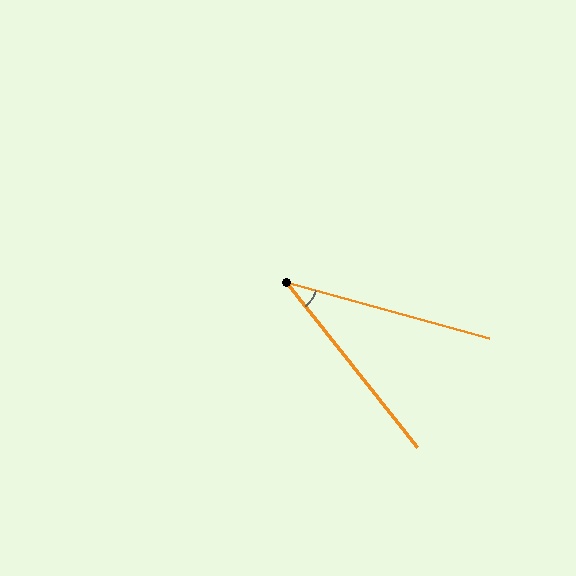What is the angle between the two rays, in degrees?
Approximately 36 degrees.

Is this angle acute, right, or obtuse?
It is acute.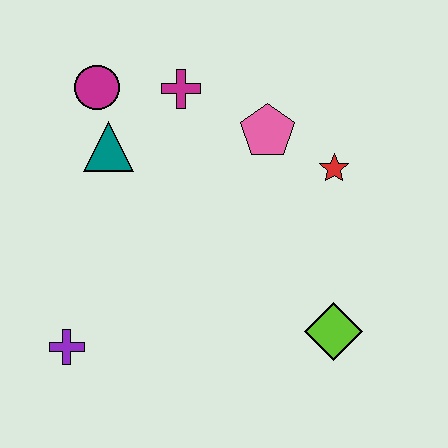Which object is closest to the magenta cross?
The magenta circle is closest to the magenta cross.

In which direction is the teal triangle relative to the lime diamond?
The teal triangle is to the left of the lime diamond.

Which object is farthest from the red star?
The purple cross is farthest from the red star.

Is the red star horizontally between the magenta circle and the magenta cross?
No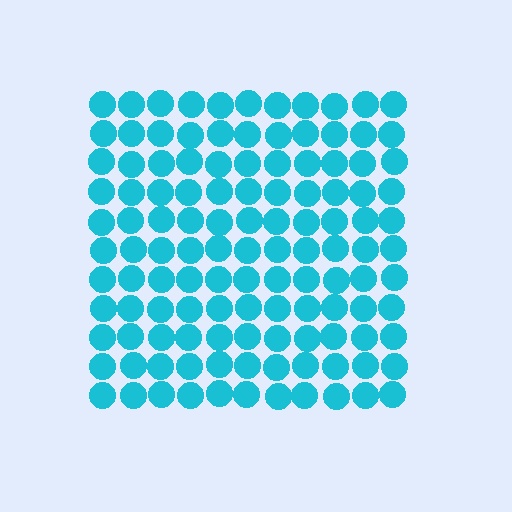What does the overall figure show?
The overall figure shows a square.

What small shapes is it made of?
It is made of small circles.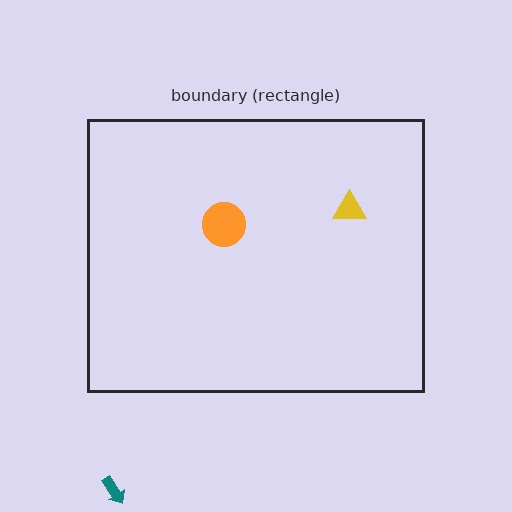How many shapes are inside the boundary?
2 inside, 1 outside.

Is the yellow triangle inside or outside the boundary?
Inside.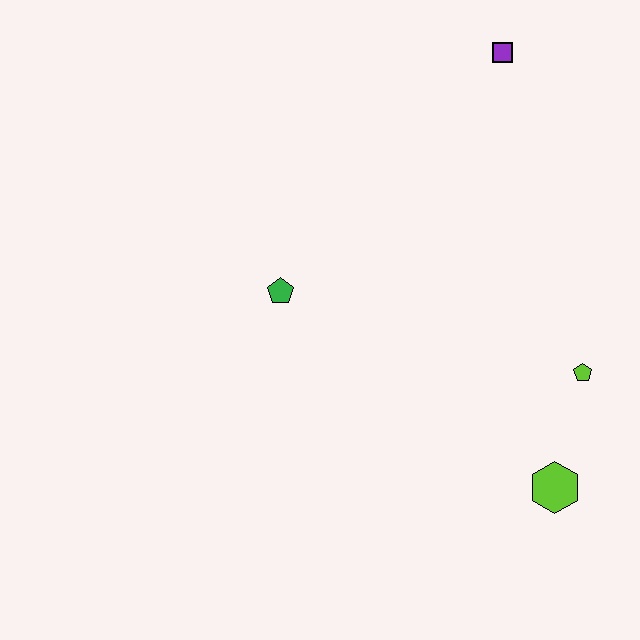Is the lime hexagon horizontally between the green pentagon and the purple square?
No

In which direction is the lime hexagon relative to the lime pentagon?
The lime hexagon is below the lime pentagon.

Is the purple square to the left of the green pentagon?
No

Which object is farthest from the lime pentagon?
The purple square is farthest from the lime pentagon.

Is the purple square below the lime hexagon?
No